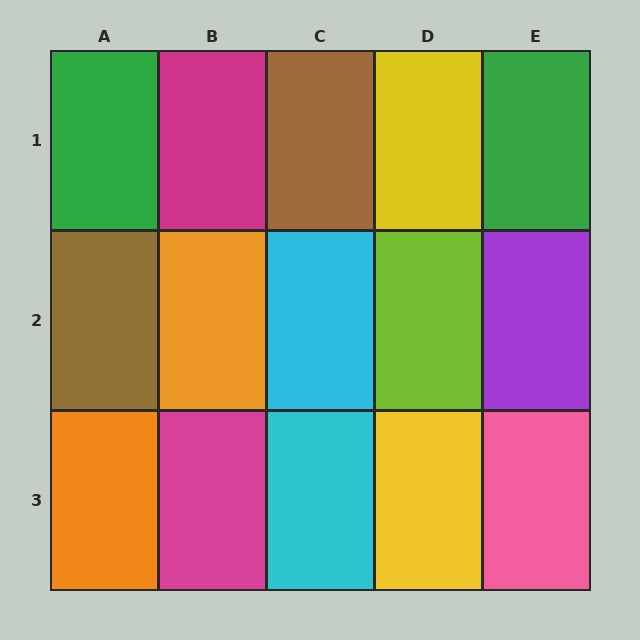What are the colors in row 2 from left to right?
Brown, orange, cyan, lime, purple.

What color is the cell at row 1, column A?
Green.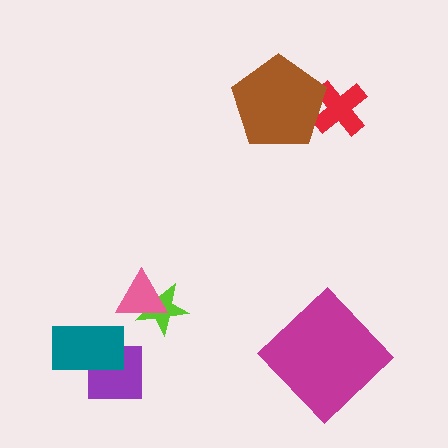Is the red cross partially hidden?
Yes, it is partially covered by another shape.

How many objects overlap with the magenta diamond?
0 objects overlap with the magenta diamond.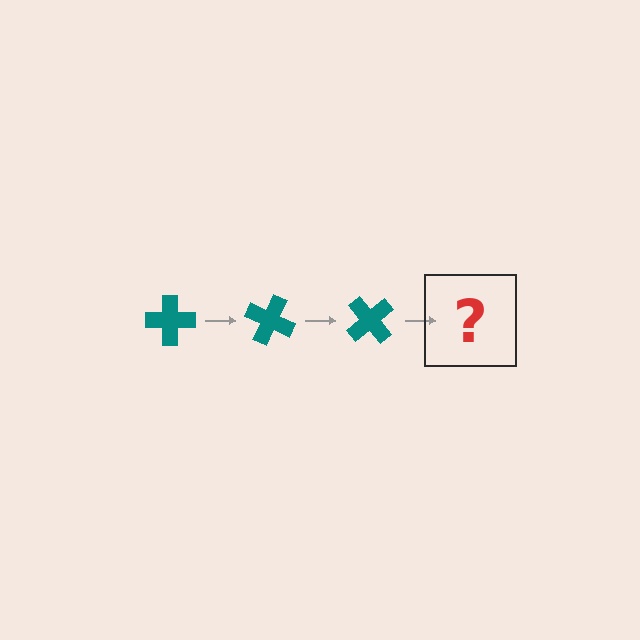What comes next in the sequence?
The next element should be a teal cross rotated 75 degrees.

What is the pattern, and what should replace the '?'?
The pattern is that the cross rotates 25 degrees each step. The '?' should be a teal cross rotated 75 degrees.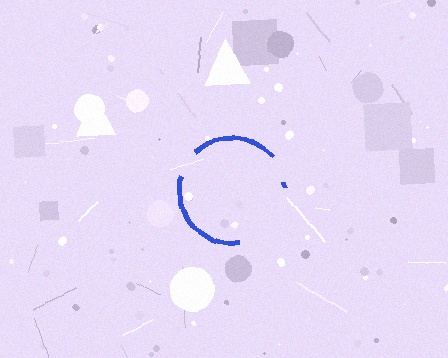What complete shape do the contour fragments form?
The contour fragments form a circle.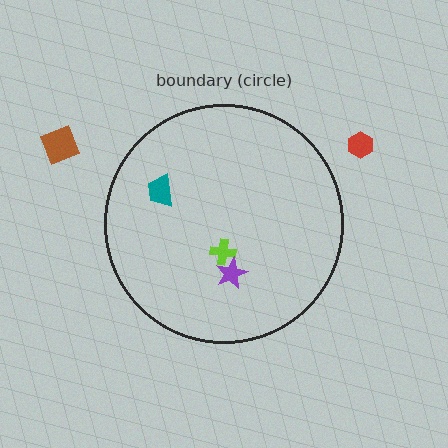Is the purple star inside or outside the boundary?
Inside.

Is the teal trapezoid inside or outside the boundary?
Inside.